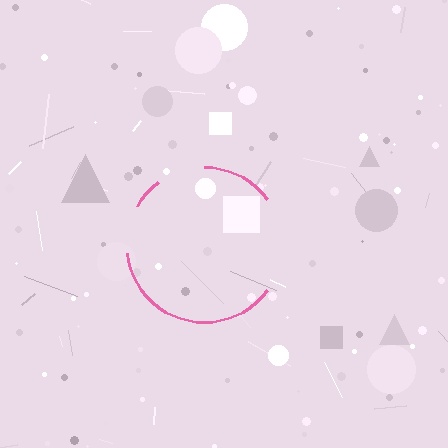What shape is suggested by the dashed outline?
The dashed outline suggests a circle.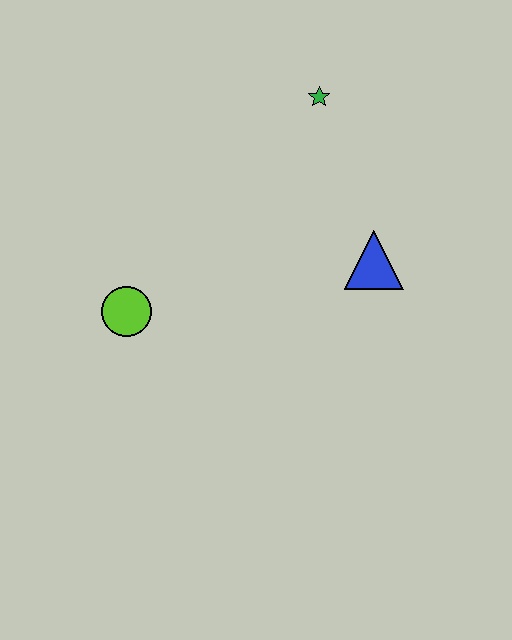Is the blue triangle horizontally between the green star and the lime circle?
No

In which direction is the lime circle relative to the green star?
The lime circle is below the green star.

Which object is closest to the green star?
The blue triangle is closest to the green star.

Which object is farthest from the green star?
The lime circle is farthest from the green star.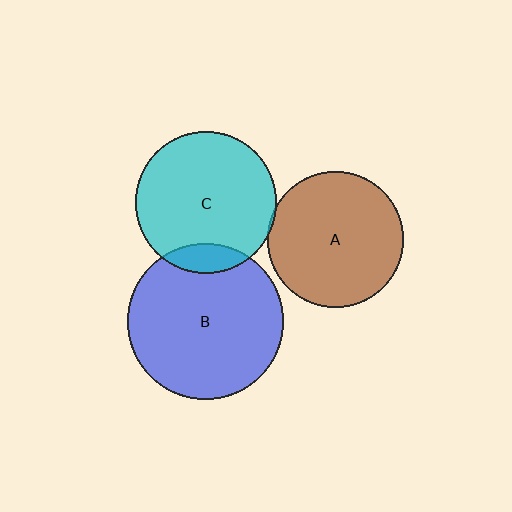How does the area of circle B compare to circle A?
Approximately 1.3 times.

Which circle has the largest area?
Circle B (blue).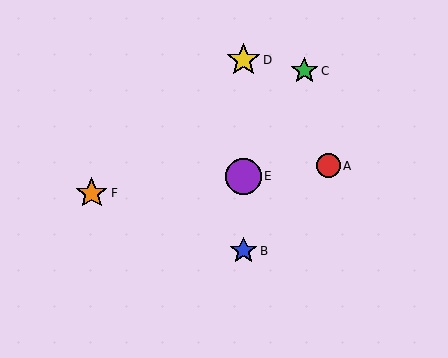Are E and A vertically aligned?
No, E is at x≈243 and A is at x≈328.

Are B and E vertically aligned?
Yes, both are at x≈243.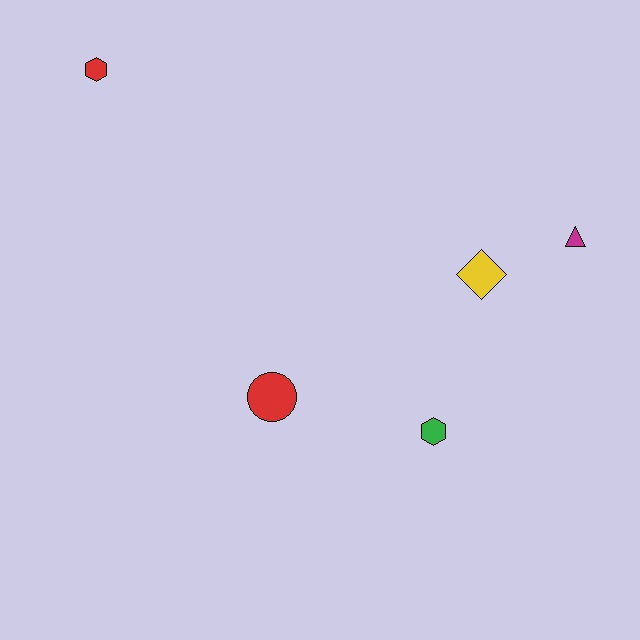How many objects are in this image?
There are 5 objects.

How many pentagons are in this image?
There are no pentagons.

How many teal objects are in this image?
There are no teal objects.